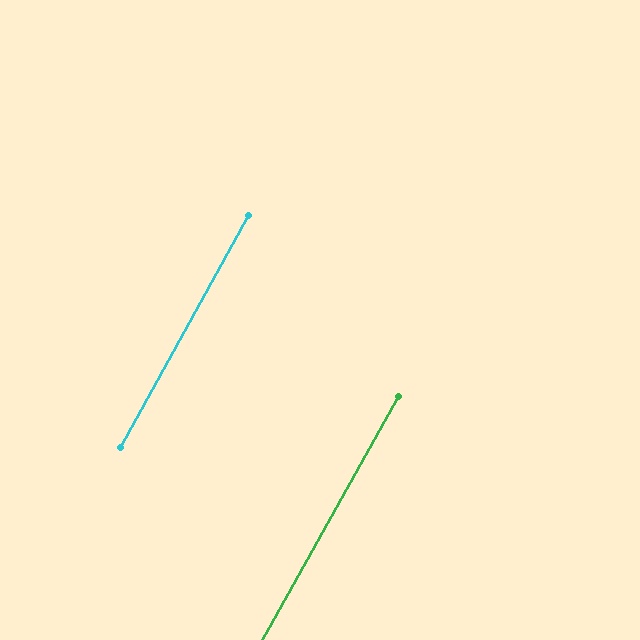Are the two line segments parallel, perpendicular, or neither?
Parallel — their directions differ by only 0.2°.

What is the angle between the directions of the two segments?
Approximately 0 degrees.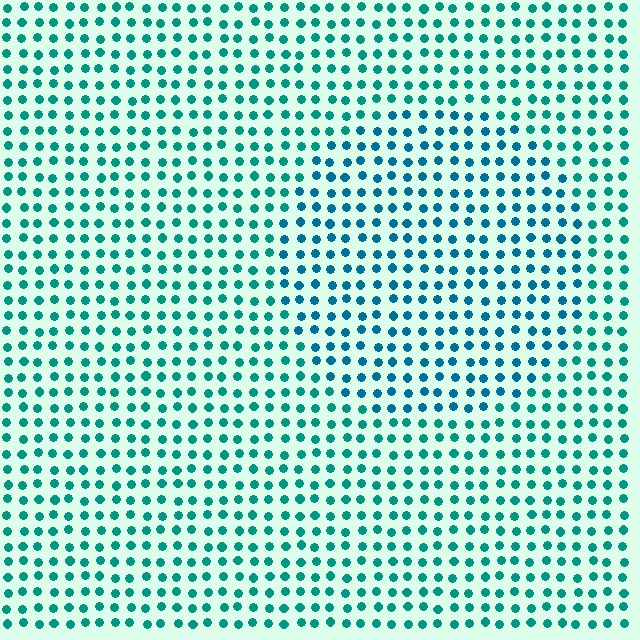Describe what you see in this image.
The image is filled with small teal elements in a uniform arrangement. A circle-shaped region is visible where the elements are tinted to a slightly different hue, forming a subtle color boundary.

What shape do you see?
I see a circle.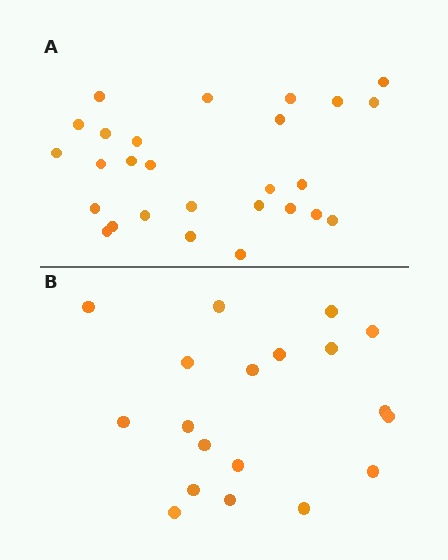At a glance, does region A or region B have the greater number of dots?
Region A (the top region) has more dots.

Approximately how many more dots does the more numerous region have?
Region A has roughly 8 or so more dots than region B.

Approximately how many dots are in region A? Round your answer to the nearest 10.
About 30 dots. (The exact count is 27, which rounds to 30.)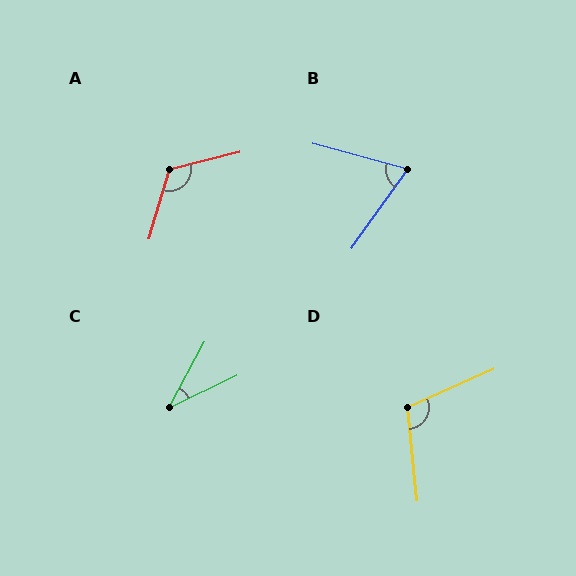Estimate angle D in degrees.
Approximately 108 degrees.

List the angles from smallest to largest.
C (36°), B (70°), D (108°), A (121°).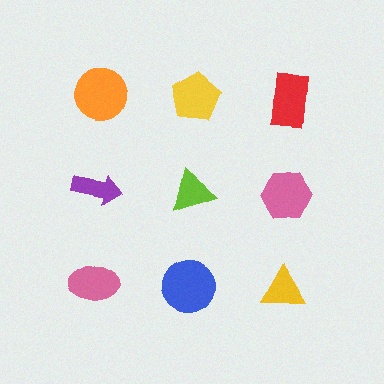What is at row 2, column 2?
A lime triangle.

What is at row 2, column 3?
A pink hexagon.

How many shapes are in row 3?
3 shapes.